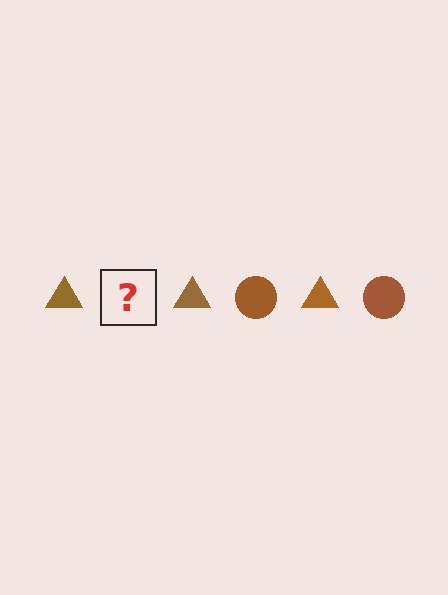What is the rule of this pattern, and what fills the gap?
The rule is that the pattern cycles through triangle, circle shapes in brown. The gap should be filled with a brown circle.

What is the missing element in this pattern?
The missing element is a brown circle.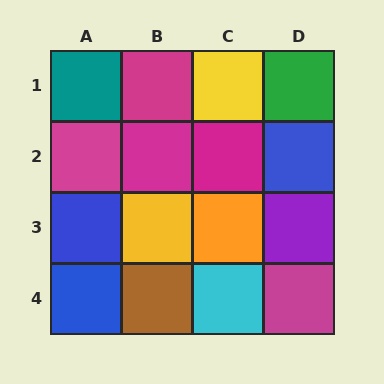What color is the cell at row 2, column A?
Magenta.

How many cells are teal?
1 cell is teal.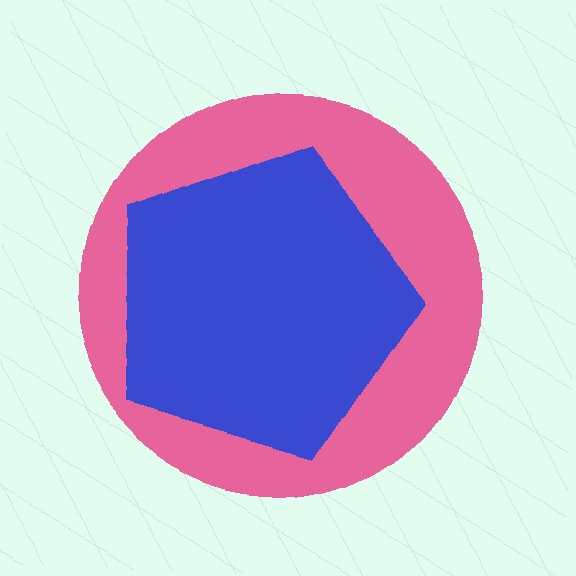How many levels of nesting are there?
2.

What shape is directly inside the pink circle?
The blue pentagon.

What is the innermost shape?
The blue pentagon.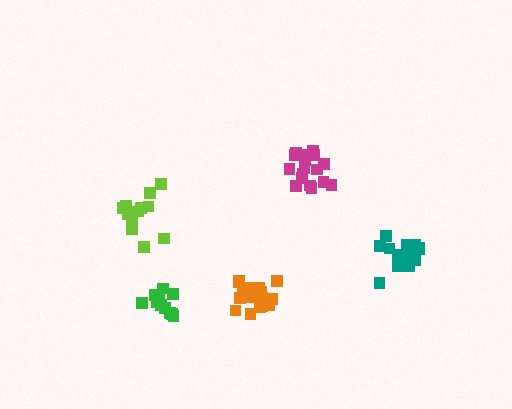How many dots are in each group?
Group 1: 17 dots, Group 2: 12 dots, Group 3: 16 dots, Group 4: 16 dots, Group 5: 14 dots (75 total).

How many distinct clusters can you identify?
There are 5 distinct clusters.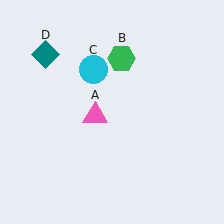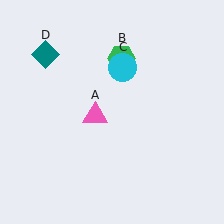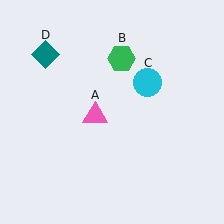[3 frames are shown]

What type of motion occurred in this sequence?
The cyan circle (object C) rotated clockwise around the center of the scene.